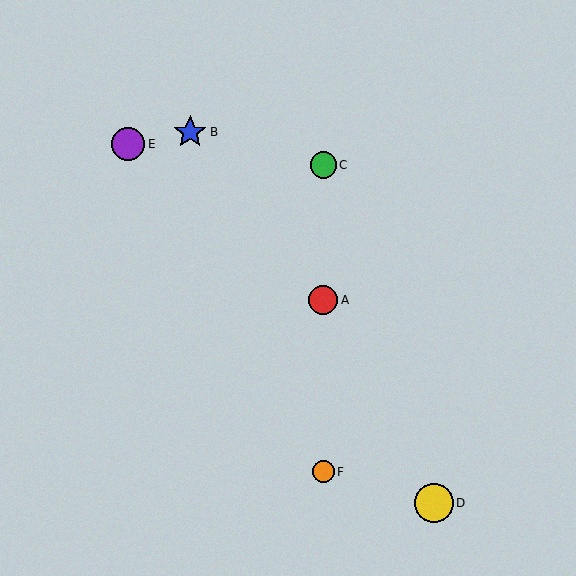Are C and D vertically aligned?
No, C is at x≈323 and D is at x≈434.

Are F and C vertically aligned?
Yes, both are at x≈323.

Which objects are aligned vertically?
Objects A, C, F are aligned vertically.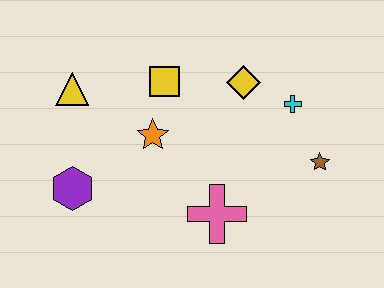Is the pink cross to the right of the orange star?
Yes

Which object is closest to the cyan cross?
The yellow diamond is closest to the cyan cross.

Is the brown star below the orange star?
Yes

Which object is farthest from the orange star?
The brown star is farthest from the orange star.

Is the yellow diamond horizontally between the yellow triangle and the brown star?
Yes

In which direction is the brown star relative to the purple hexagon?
The brown star is to the right of the purple hexagon.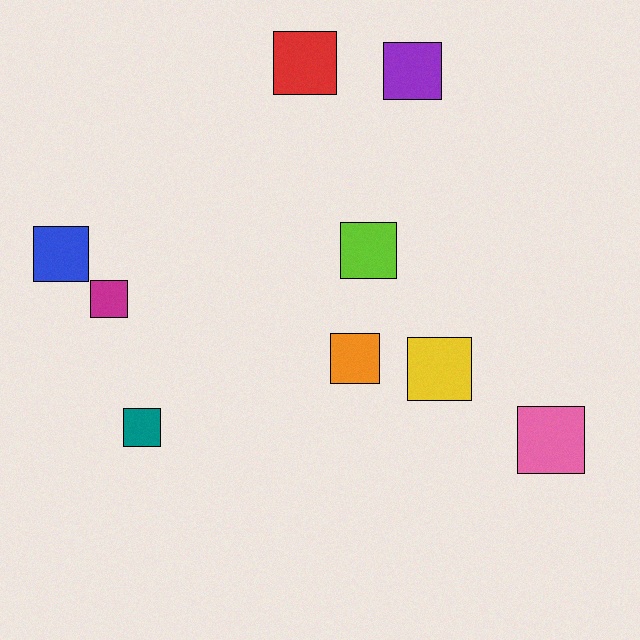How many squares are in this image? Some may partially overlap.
There are 9 squares.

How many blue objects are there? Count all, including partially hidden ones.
There is 1 blue object.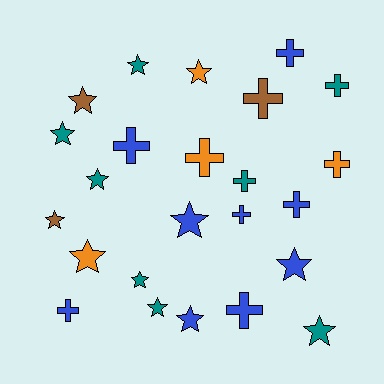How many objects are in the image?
There are 24 objects.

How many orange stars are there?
There are 2 orange stars.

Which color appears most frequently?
Blue, with 9 objects.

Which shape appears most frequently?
Star, with 13 objects.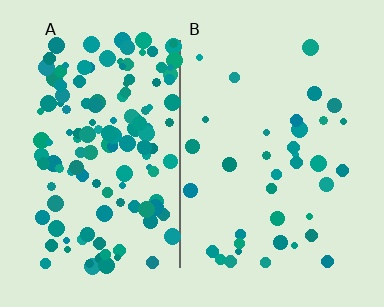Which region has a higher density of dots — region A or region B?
A (the left).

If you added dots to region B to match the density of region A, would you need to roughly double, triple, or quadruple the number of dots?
Approximately quadruple.